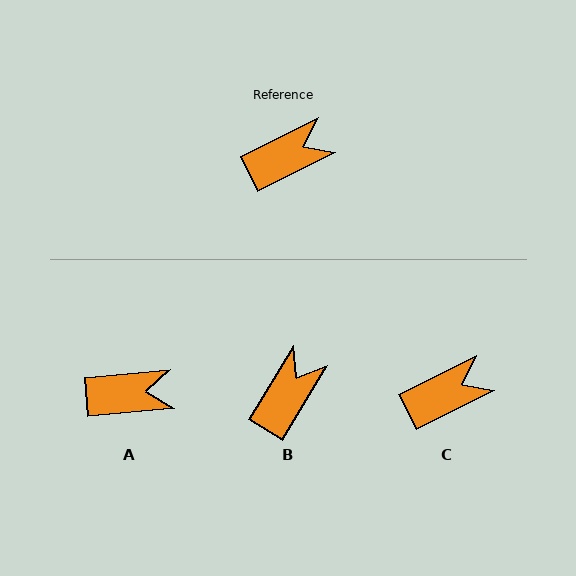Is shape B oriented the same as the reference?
No, it is off by about 32 degrees.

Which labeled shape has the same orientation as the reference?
C.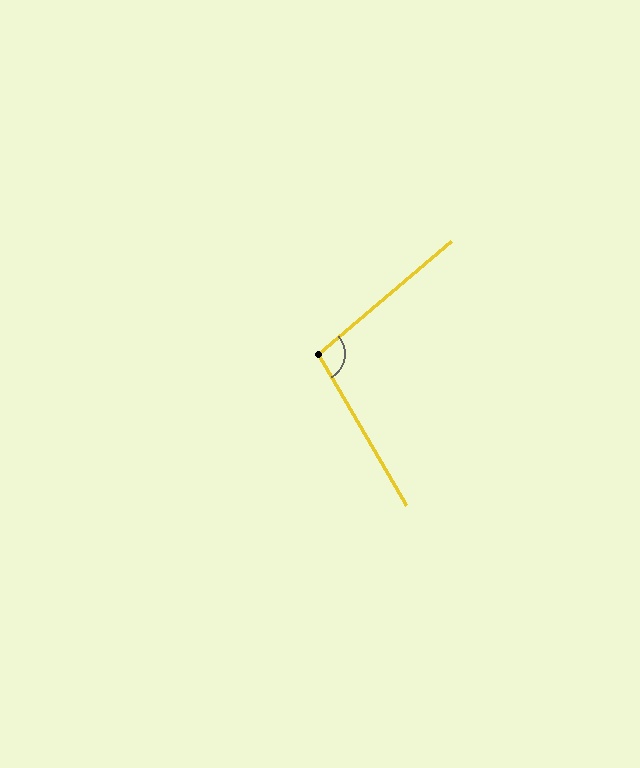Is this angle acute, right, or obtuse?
It is obtuse.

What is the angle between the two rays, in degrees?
Approximately 100 degrees.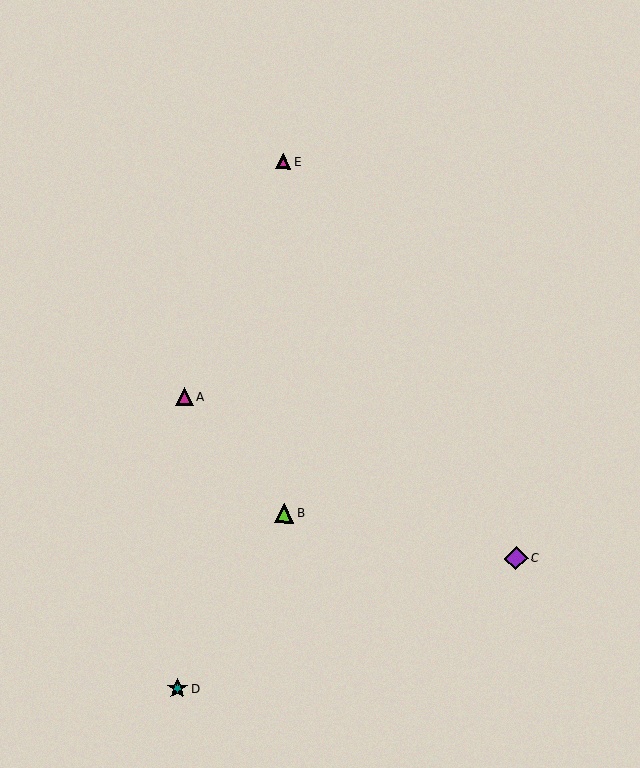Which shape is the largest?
The purple diamond (labeled C) is the largest.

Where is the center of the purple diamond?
The center of the purple diamond is at (516, 558).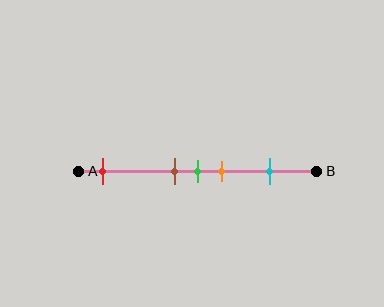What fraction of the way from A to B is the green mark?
The green mark is approximately 50% (0.5) of the way from A to B.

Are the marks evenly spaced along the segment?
No, the marks are not evenly spaced.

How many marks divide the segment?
There are 5 marks dividing the segment.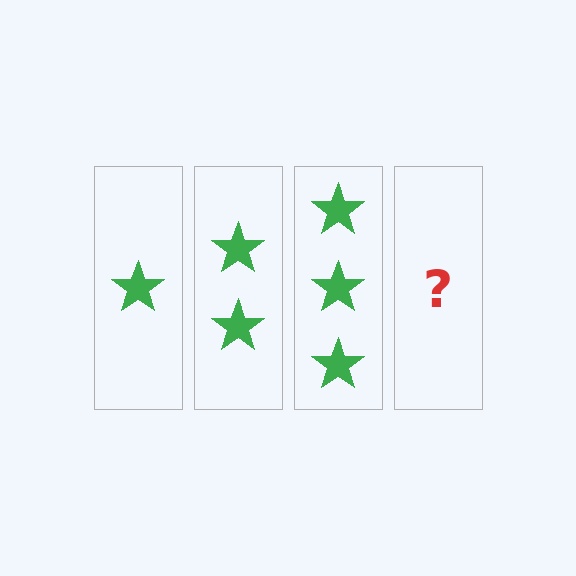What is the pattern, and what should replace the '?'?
The pattern is that each step adds one more star. The '?' should be 4 stars.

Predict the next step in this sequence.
The next step is 4 stars.